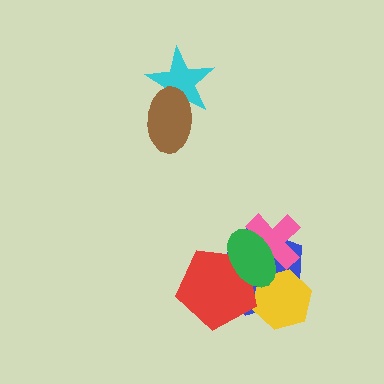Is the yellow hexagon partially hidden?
Yes, it is partially covered by another shape.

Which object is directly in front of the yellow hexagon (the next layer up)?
The red pentagon is directly in front of the yellow hexagon.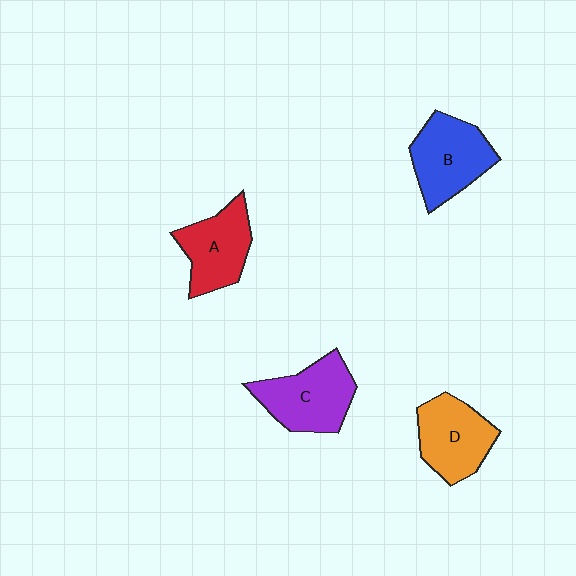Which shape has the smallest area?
Shape A (red).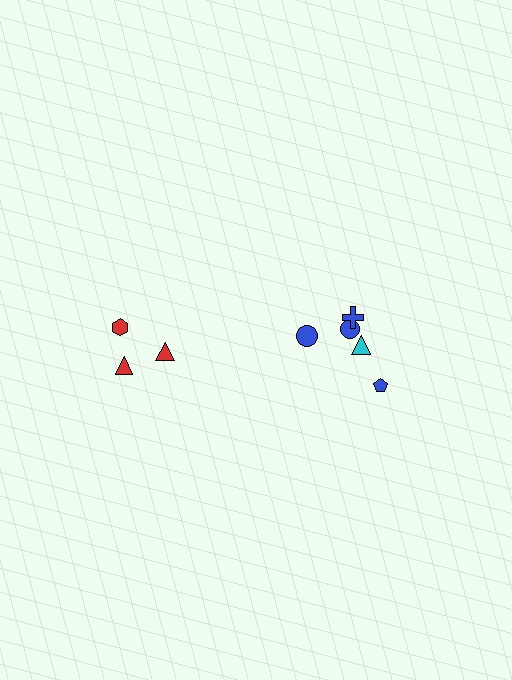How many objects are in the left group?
There are 3 objects.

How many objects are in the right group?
There are 5 objects.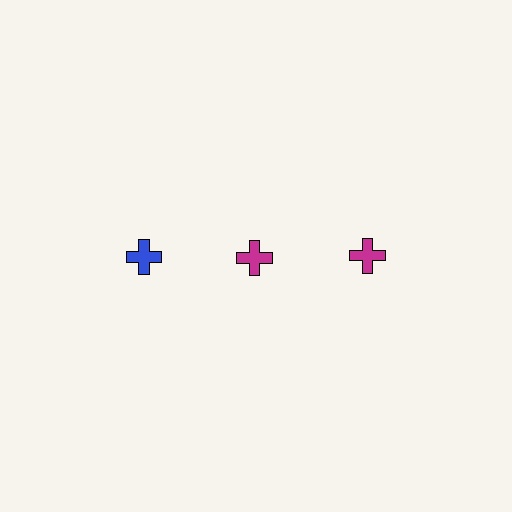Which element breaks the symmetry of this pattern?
The blue cross in the top row, leftmost column breaks the symmetry. All other shapes are magenta crosses.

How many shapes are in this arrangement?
There are 3 shapes arranged in a grid pattern.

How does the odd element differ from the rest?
It has a different color: blue instead of magenta.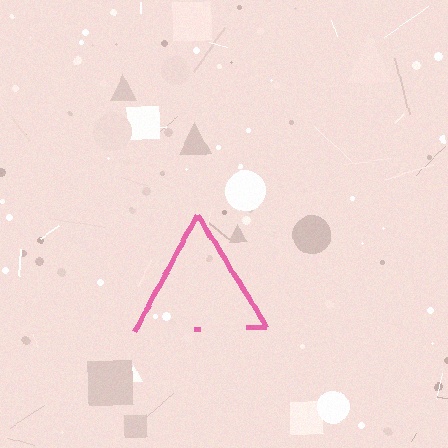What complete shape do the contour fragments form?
The contour fragments form a triangle.